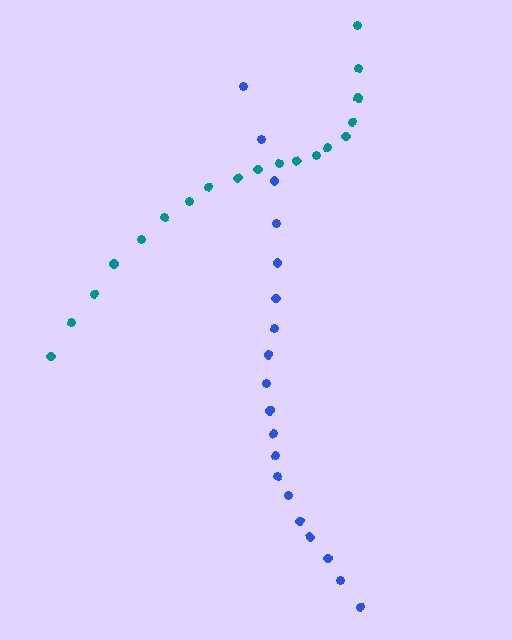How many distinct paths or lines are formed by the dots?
There are 2 distinct paths.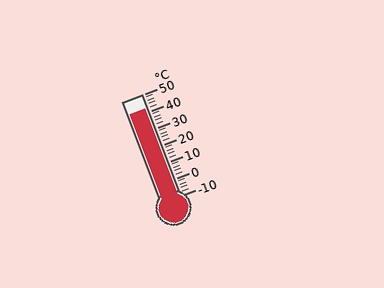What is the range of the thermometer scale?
The thermometer scale ranges from -10°C to 50°C.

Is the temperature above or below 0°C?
The temperature is above 0°C.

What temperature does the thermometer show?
The thermometer shows approximately 42°C.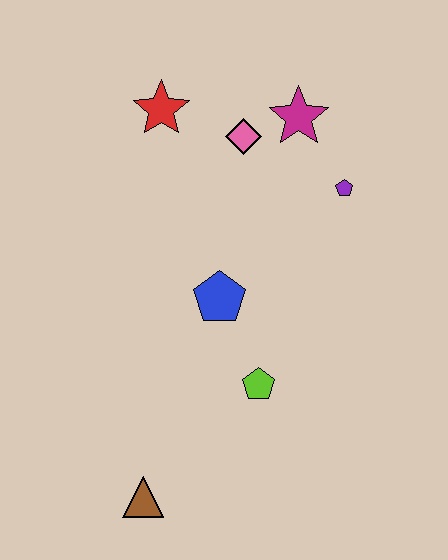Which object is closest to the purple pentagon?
The magenta star is closest to the purple pentagon.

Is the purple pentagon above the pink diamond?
No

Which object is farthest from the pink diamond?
The brown triangle is farthest from the pink diamond.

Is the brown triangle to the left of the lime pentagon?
Yes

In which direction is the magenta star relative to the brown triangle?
The magenta star is above the brown triangle.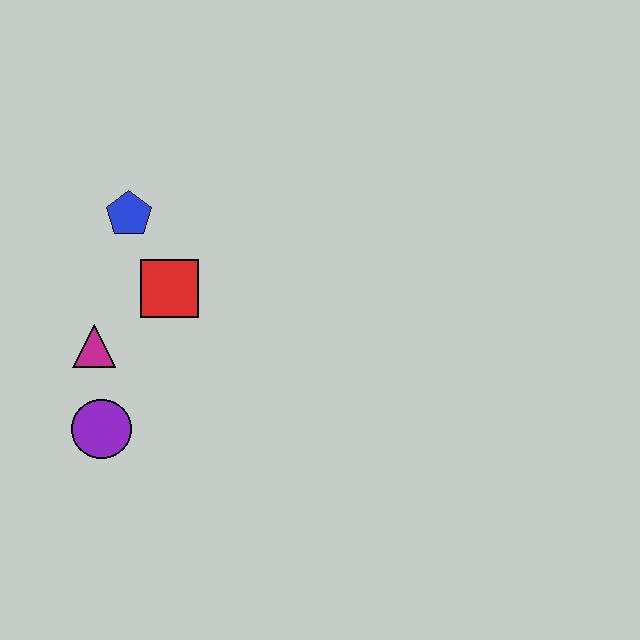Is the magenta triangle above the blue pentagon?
No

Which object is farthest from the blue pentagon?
The purple circle is farthest from the blue pentagon.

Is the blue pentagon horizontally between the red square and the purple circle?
Yes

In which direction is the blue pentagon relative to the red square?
The blue pentagon is above the red square.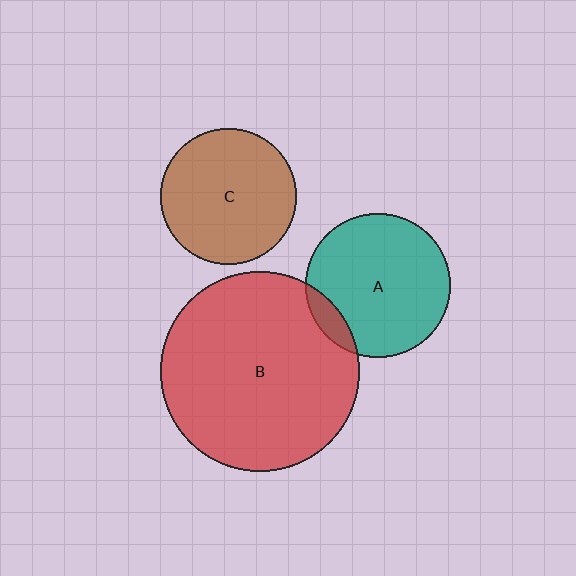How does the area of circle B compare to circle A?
Approximately 1.9 times.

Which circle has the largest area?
Circle B (red).